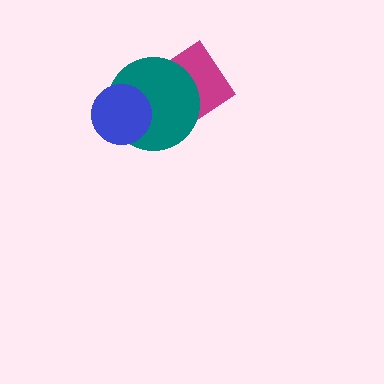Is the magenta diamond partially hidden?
Yes, it is partially covered by another shape.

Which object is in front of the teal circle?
The blue circle is in front of the teal circle.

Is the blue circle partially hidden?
No, no other shape covers it.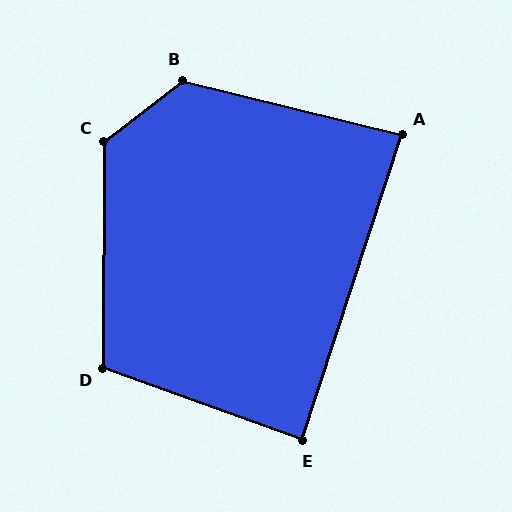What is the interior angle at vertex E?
Approximately 88 degrees (approximately right).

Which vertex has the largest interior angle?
B, at approximately 128 degrees.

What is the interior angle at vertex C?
Approximately 128 degrees (obtuse).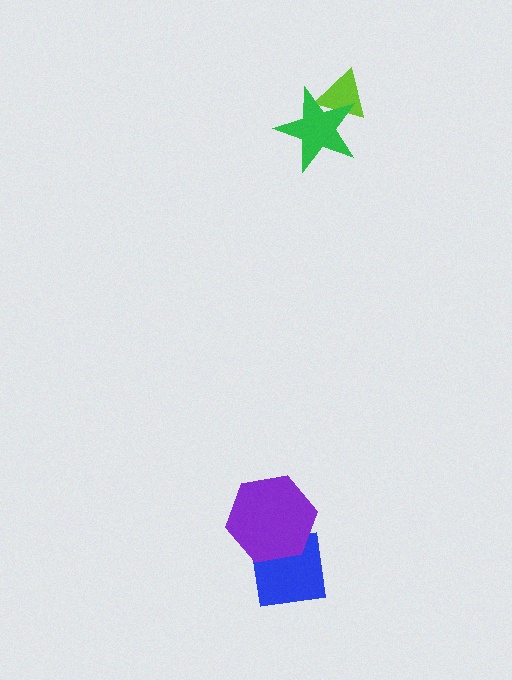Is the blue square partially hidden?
Yes, it is partially covered by another shape.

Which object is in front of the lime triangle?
The green star is in front of the lime triangle.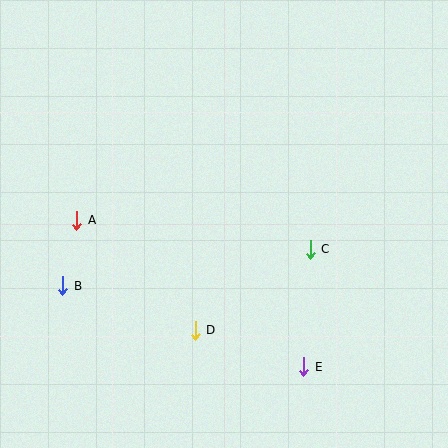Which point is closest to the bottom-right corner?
Point E is closest to the bottom-right corner.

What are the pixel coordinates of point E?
Point E is at (304, 367).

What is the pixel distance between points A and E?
The distance between A and E is 270 pixels.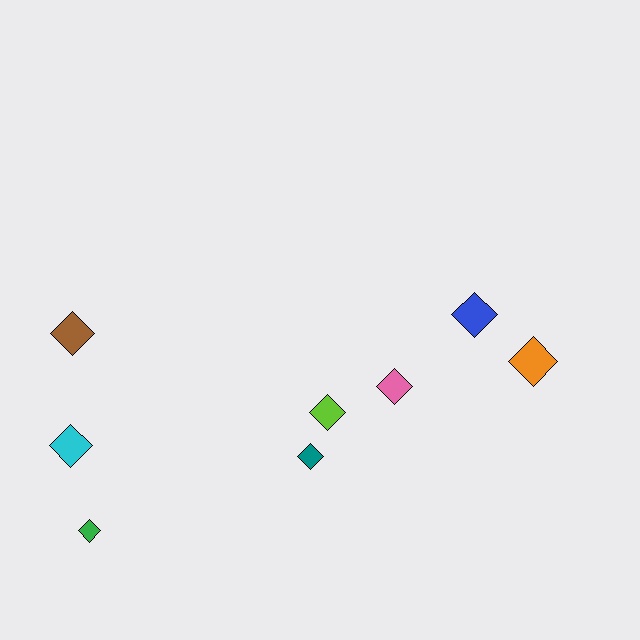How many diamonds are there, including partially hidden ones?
There are 8 diamonds.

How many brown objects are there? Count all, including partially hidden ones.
There is 1 brown object.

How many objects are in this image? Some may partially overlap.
There are 8 objects.